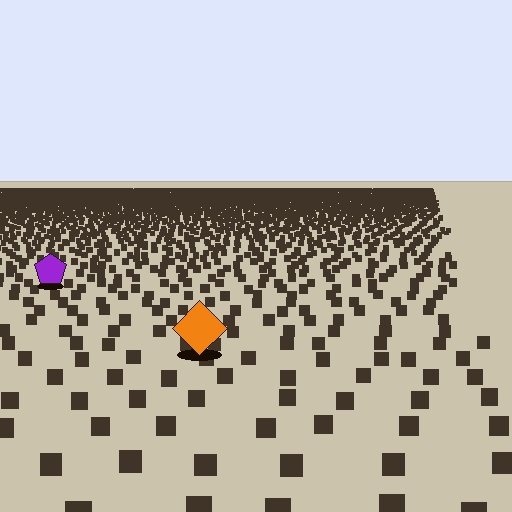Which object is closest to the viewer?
The orange diamond is closest. The texture marks near it are larger and more spread out.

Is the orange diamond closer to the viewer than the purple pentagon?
Yes. The orange diamond is closer — you can tell from the texture gradient: the ground texture is coarser near it.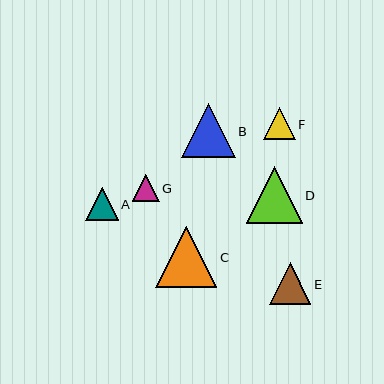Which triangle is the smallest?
Triangle G is the smallest with a size of approximately 27 pixels.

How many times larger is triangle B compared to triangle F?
Triangle B is approximately 1.7 times the size of triangle F.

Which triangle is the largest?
Triangle C is the largest with a size of approximately 61 pixels.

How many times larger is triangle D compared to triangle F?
Triangle D is approximately 1.8 times the size of triangle F.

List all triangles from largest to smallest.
From largest to smallest: C, D, B, E, A, F, G.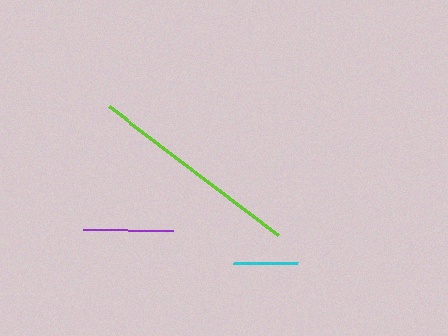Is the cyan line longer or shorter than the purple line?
The purple line is longer than the cyan line.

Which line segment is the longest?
The lime line is the longest at approximately 213 pixels.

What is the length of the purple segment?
The purple segment is approximately 91 pixels long.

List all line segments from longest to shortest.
From longest to shortest: lime, purple, cyan.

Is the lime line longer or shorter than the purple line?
The lime line is longer than the purple line.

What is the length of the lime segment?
The lime segment is approximately 213 pixels long.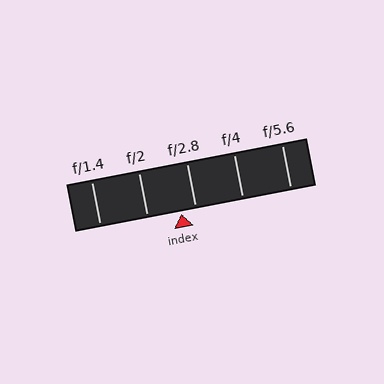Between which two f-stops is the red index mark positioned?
The index mark is between f/2 and f/2.8.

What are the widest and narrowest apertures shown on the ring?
The widest aperture shown is f/1.4 and the narrowest is f/5.6.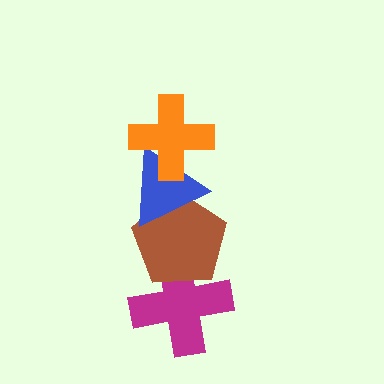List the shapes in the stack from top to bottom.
From top to bottom: the orange cross, the blue triangle, the brown pentagon, the magenta cross.